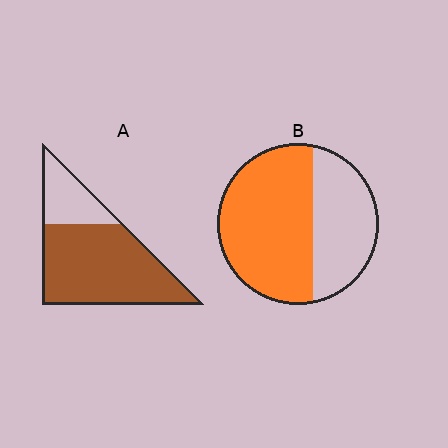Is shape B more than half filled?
Yes.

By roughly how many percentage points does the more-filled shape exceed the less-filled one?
By roughly 15 percentage points (A over B).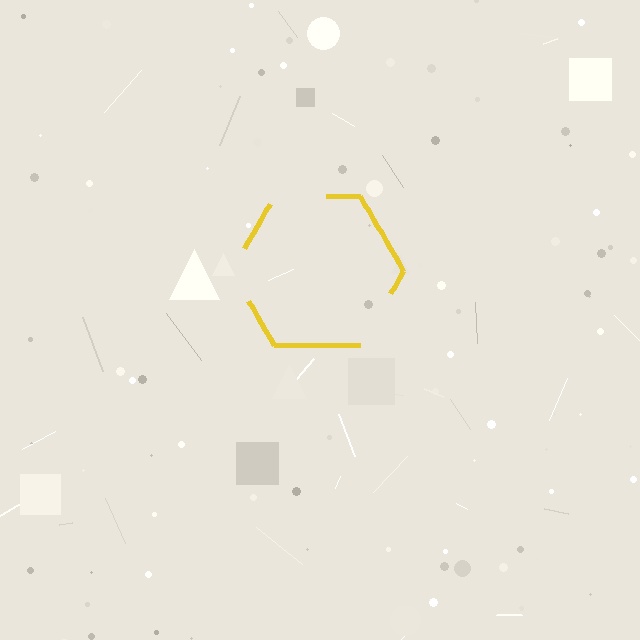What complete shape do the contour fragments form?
The contour fragments form a hexagon.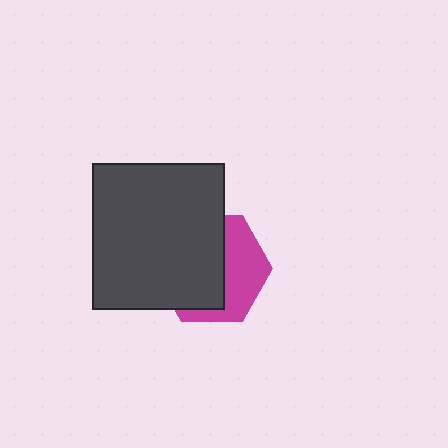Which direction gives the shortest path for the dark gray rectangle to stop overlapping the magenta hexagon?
Moving left gives the shortest separation.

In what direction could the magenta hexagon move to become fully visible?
The magenta hexagon could move right. That would shift it out from behind the dark gray rectangle entirely.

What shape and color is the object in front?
The object in front is a dark gray rectangle.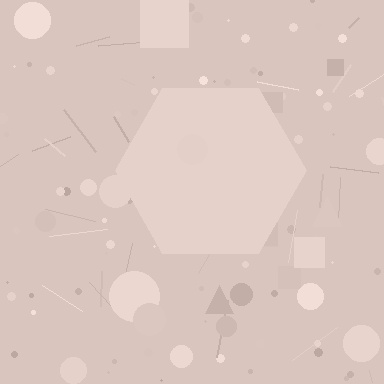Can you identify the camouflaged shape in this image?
The camouflaged shape is a hexagon.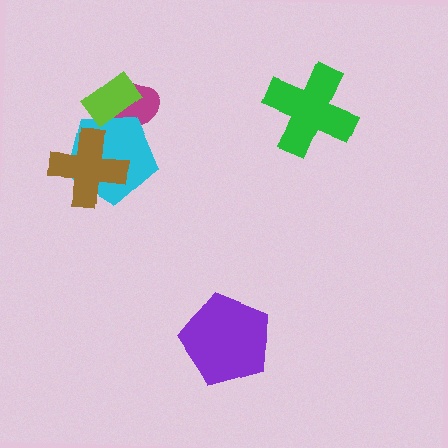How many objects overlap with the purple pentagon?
0 objects overlap with the purple pentagon.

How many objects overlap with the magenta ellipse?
2 objects overlap with the magenta ellipse.